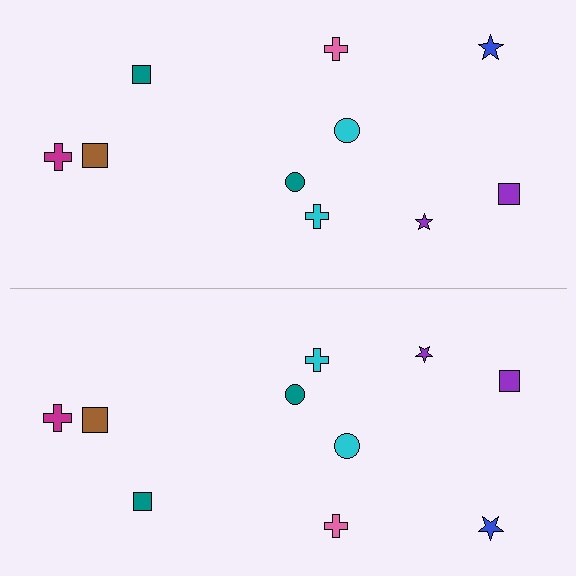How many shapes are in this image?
There are 20 shapes in this image.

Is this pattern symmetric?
Yes, this pattern has bilateral (reflection) symmetry.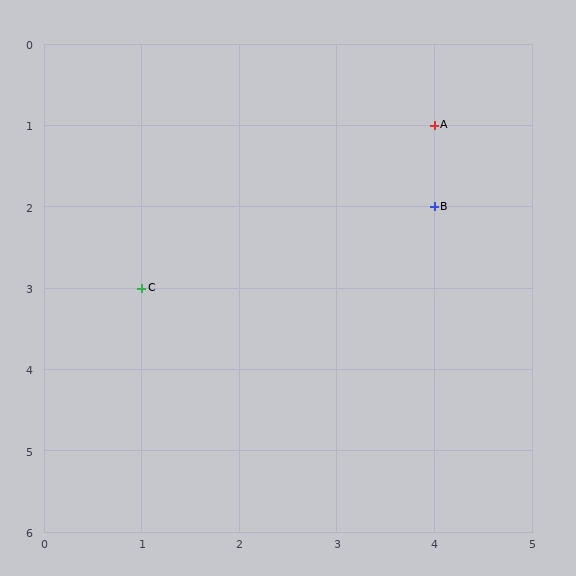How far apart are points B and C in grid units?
Points B and C are 3 columns and 1 row apart (about 3.2 grid units diagonally).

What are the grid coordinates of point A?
Point A is at grid coordinates (4, 1).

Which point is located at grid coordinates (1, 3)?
Point C is at (1, 3).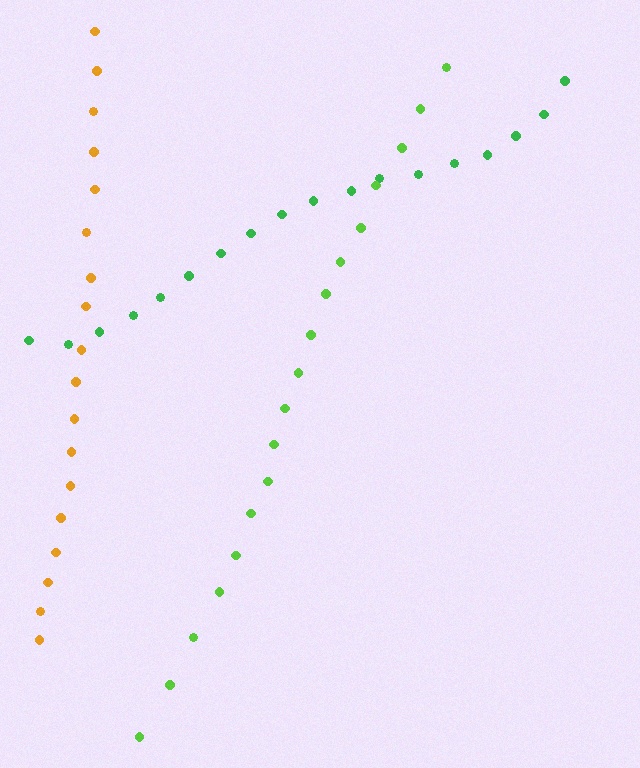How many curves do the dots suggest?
There are 3 distinct paths.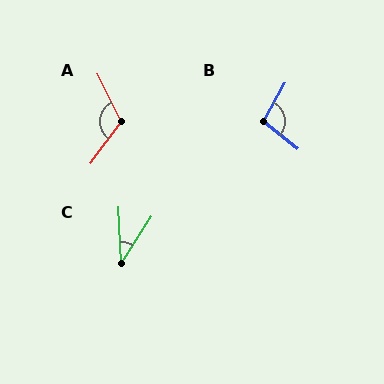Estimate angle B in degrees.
Approximately 100 degrees.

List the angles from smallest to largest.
C (36°), B (100°), A (117°).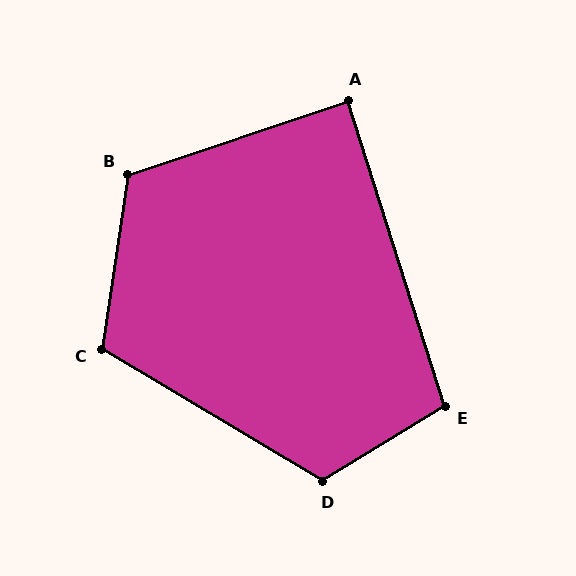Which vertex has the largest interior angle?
D, at approximately 118 degrees.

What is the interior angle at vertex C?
Approximately 112 degrees (obtuse).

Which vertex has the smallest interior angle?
A, at approximately 89 degrees.